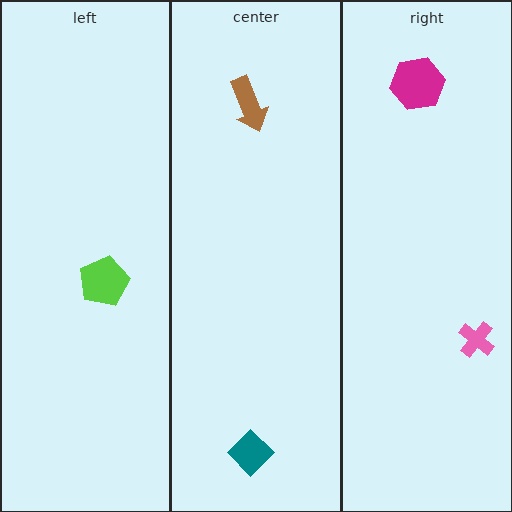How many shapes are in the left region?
1.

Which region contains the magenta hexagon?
The right region.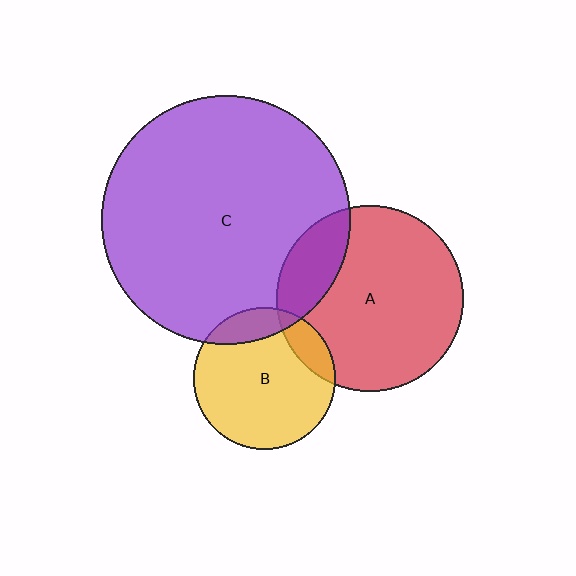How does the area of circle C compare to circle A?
Approximately 1.8 times.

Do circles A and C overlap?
Yes.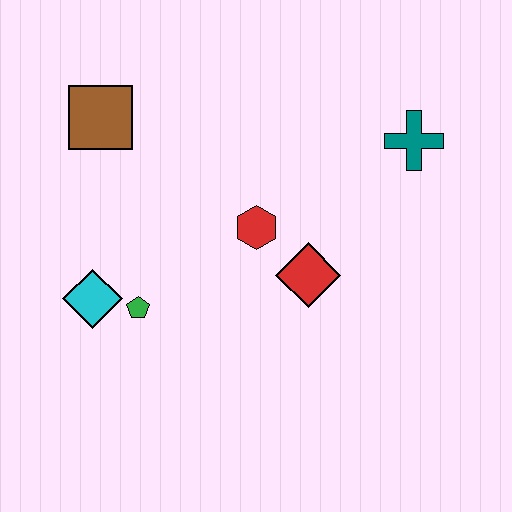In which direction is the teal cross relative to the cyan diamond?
The teal cross is to the right of the cyan diamond.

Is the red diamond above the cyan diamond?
Yes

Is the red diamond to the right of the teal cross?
No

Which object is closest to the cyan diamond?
The green pentagon is closest to the cyan diamond.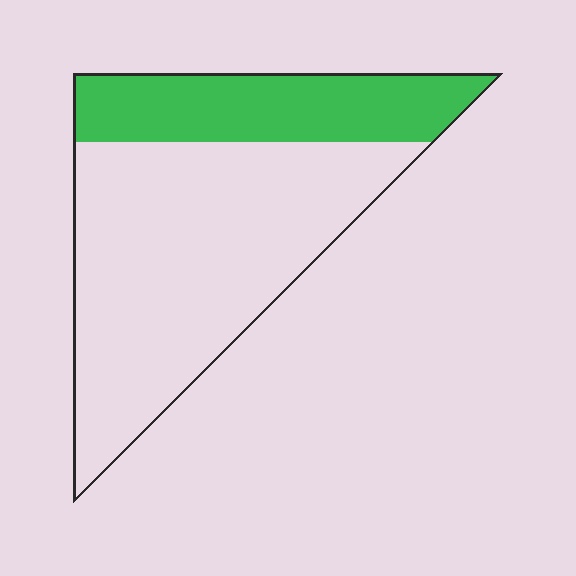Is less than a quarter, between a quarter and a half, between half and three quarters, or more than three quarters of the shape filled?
Between a quarter and a half.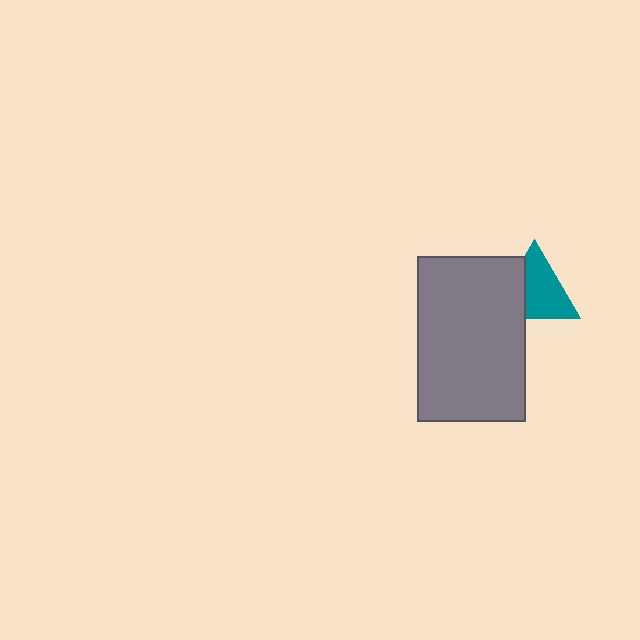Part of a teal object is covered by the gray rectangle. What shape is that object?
It is a triangle.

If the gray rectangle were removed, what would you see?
You would see the complete teal triangle.